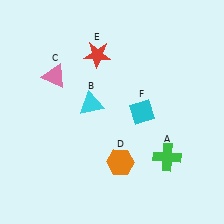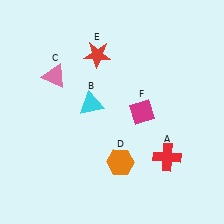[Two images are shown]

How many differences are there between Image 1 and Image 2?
There are 2 differences between the two images.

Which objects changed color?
A changed from green to red. F changed from cyan to magenta.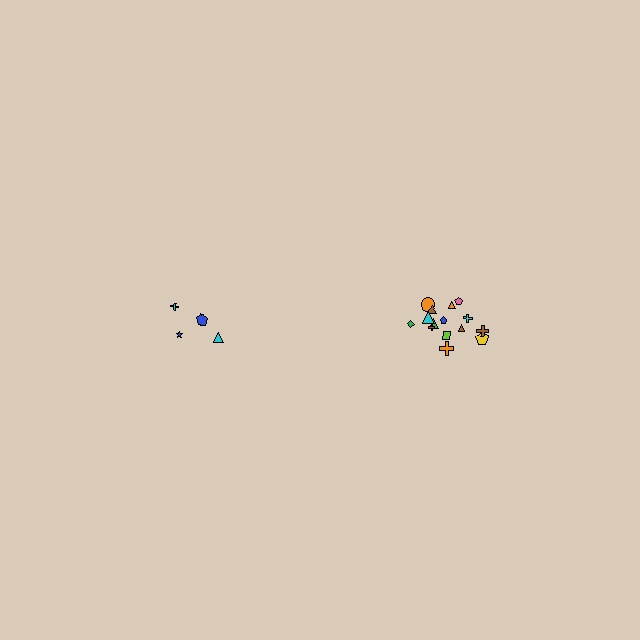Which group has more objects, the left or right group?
The right group.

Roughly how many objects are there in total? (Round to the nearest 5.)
Roughly 20 objects in total.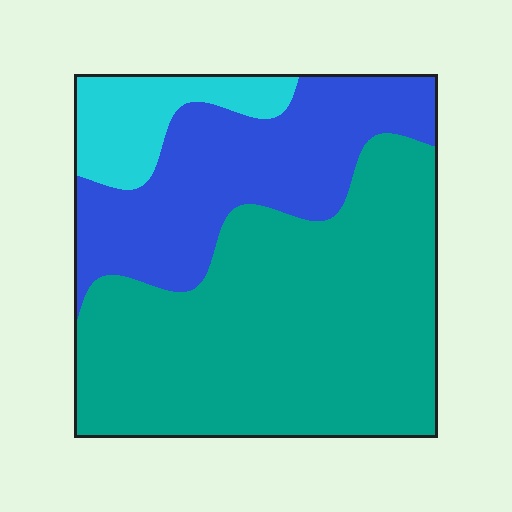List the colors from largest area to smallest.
From largest to smallest: teal, blue, cyan.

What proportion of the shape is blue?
Blue covers 30% of the shape.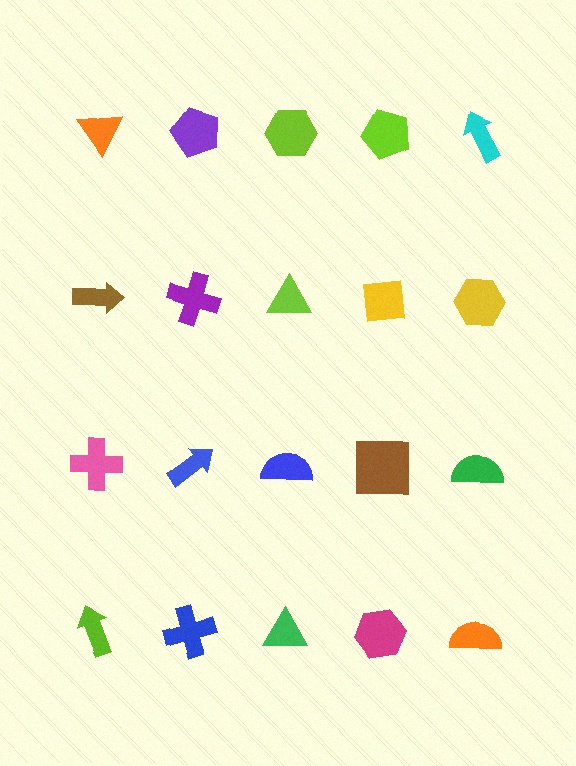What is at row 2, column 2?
A purple cross.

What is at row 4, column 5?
An orange semicircle.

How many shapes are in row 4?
5 shapes.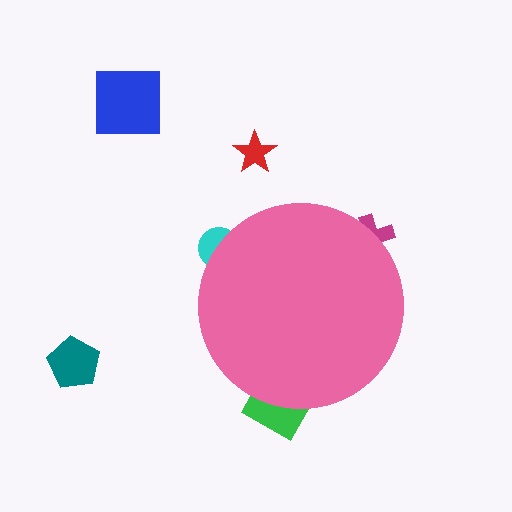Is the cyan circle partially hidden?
Yes, the cyan circle is partially hidden behind the pink circle.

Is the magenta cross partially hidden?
Yes, the magenta cross is partially hidden behind the pink circle.